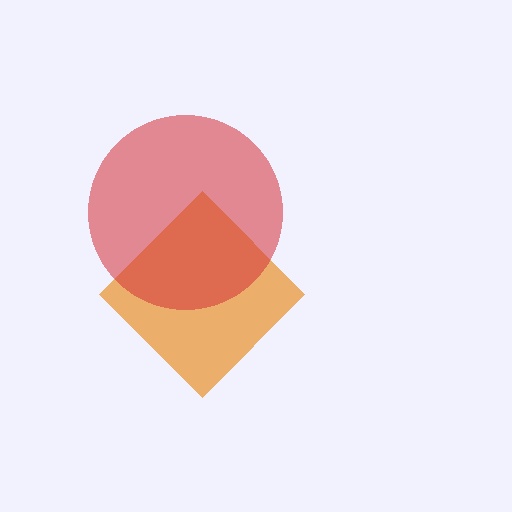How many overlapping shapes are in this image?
There are 2 overlapping shapes in the image.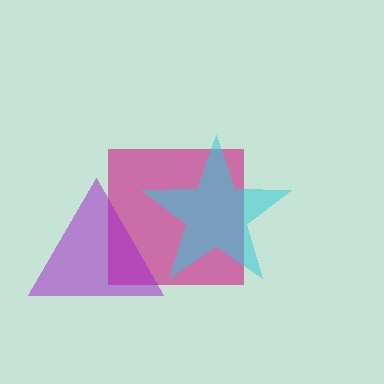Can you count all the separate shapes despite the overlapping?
Yes, there are 3 separate shapes.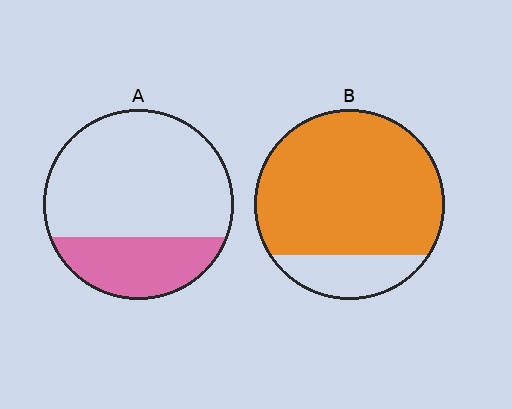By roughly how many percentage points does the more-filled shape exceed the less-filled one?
By roughly 55 percentage points (B over A).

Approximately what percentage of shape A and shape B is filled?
A is approximately 30% and B is approximately 80%.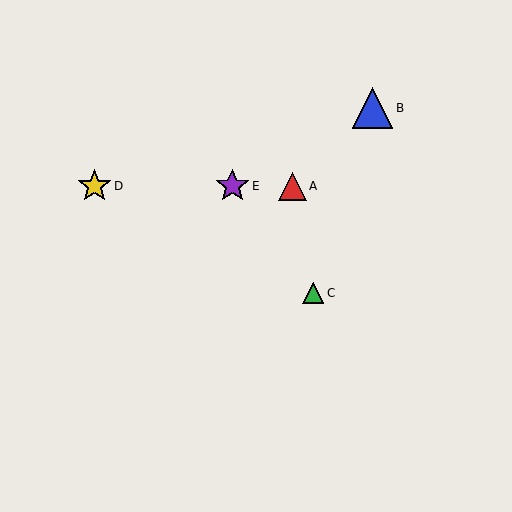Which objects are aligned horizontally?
Objects A, D, E are aligned horizontally.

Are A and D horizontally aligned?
Yes, both are at y≈186.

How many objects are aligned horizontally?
3 objects (A, D, E) are aligned horizontally.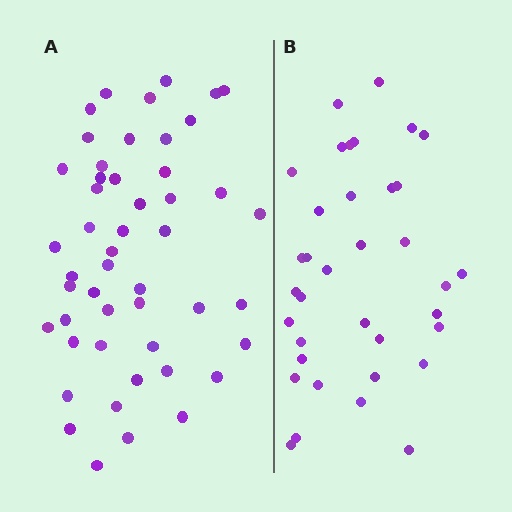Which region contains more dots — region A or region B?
Region A (the left region) has more dots.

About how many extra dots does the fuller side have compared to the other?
Region A has approximately 15 more dots than region B.